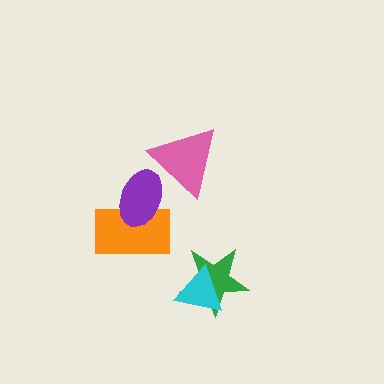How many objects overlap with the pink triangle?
1 object overlaps with the pink triangle.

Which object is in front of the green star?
The cyan triangle is in front of the green star.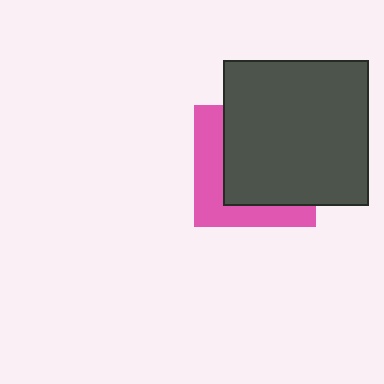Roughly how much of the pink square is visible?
A small part of it is visible (roughly 38%).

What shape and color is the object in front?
The object in front is a dark gray square.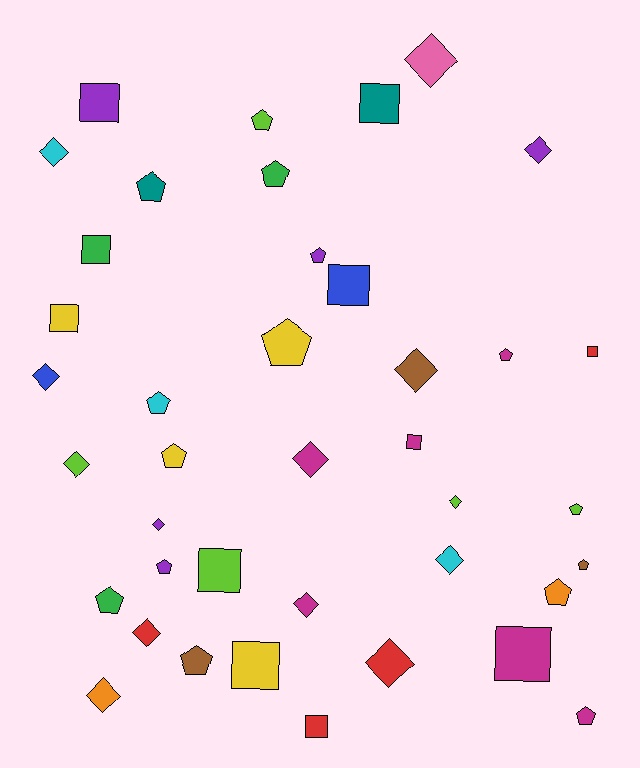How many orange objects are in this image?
There are 2 orange objects.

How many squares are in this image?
There are 11 squares.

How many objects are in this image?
There are 40 objects.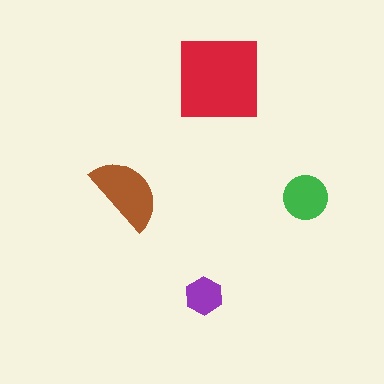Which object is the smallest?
The purple hexagon.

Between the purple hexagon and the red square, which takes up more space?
The red square.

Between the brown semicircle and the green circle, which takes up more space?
The brown semicircle.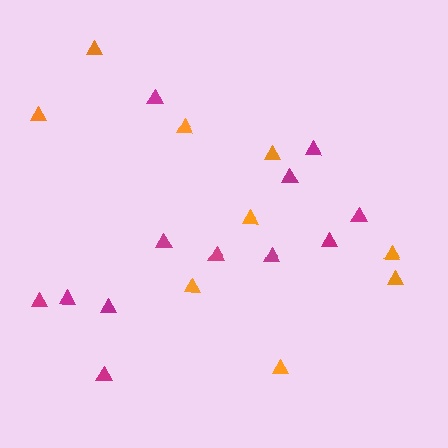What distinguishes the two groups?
There are 2 groups: one group of magenta triangles (12) and one group of orange triangles (9).